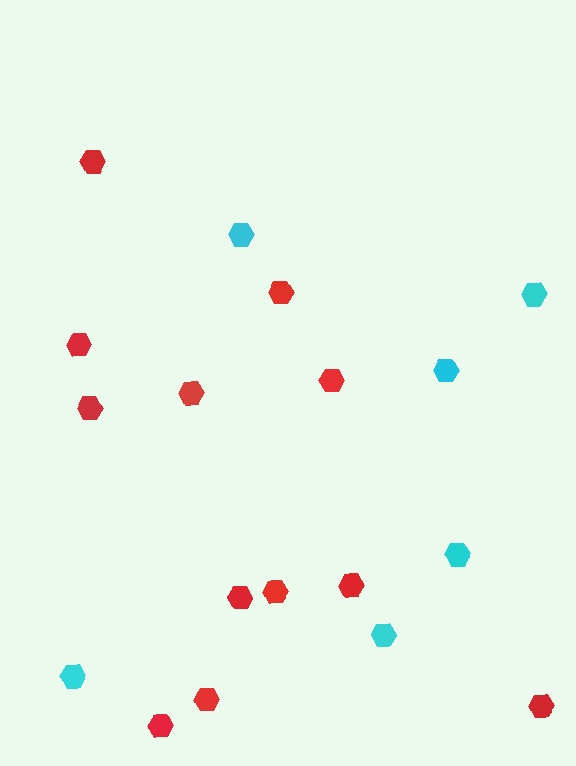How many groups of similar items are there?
There are 2 groups: one group of red hexagons (12) and one group of cyan hexagons (6).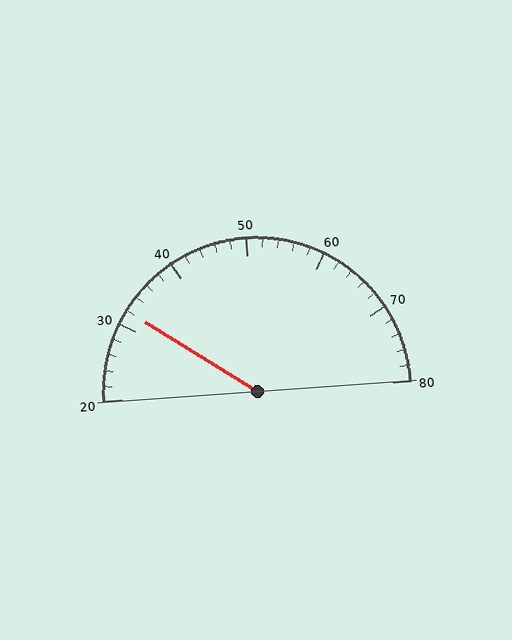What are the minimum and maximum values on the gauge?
The gauge ranges from 20 to 80.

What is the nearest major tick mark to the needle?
The nearest major tick mark is 30.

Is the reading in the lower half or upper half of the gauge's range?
The reading is in the lower half of the range (20 to 80).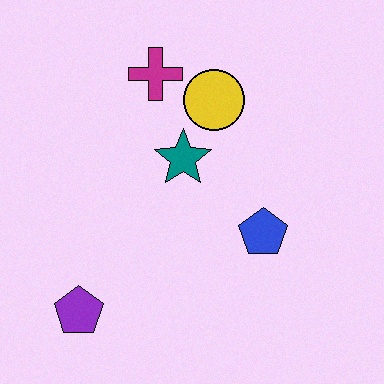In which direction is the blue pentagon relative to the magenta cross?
The blue pentagon is below the magenta cross.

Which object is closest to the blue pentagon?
The teal star is closest to the blue pentagon.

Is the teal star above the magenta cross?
No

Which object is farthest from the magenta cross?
The purple pentagon is farthest from the magenta cross.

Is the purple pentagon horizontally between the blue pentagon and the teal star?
No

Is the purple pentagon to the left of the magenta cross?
Yes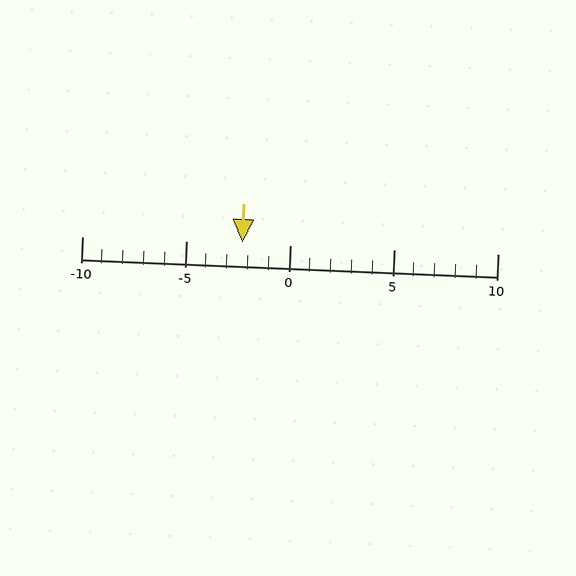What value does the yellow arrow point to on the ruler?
The yellow arrow points to approximately -2.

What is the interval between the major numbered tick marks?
The major tick marks are spaced 5 units apart.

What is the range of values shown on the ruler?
The ruler shows values from -10 to 10.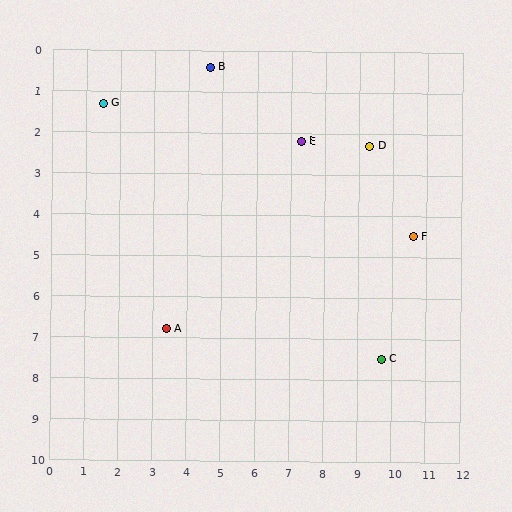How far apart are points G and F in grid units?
Points G and F are about 9.6 grid units apart.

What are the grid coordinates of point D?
Point D is at approximately (9.3, 2.3).